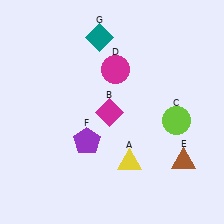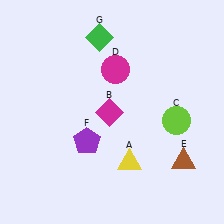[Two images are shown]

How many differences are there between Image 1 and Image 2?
There is 1 difference between the two images.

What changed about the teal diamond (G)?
In Image 1, G is teal. In Image 2, it changed to green.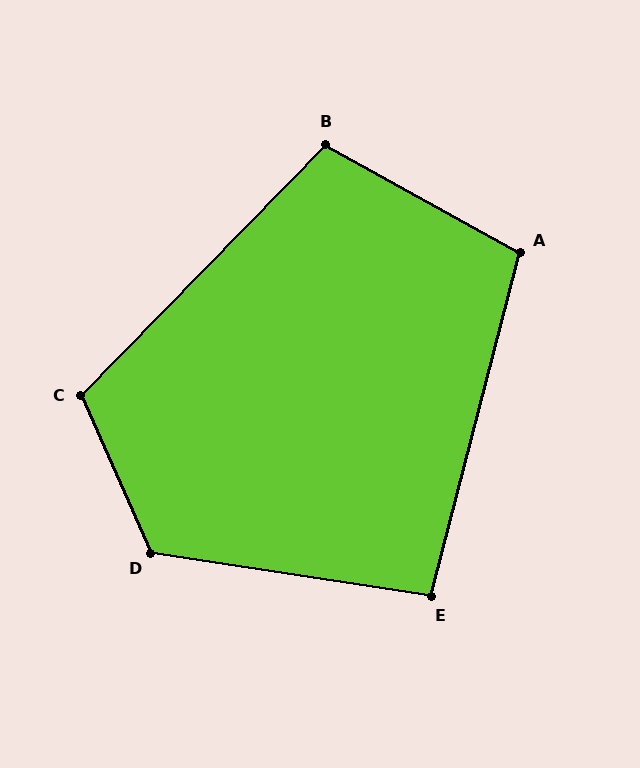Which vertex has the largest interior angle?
D, at approximately 123 degrees.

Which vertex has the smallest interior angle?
E, at approximately 96 degrees.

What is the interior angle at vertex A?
Approximately 104 degrees (obtuse).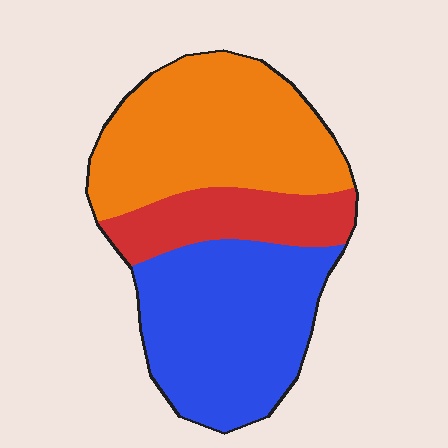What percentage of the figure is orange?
Orange covers roughly 40% of the figure.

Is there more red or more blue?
Blue.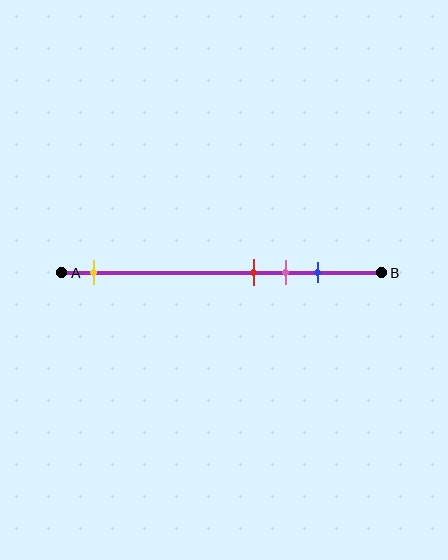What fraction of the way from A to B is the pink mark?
The pink mark is approximately 70% (0.7) of the way from A to B.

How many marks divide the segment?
There are 4 marks dividing the segment.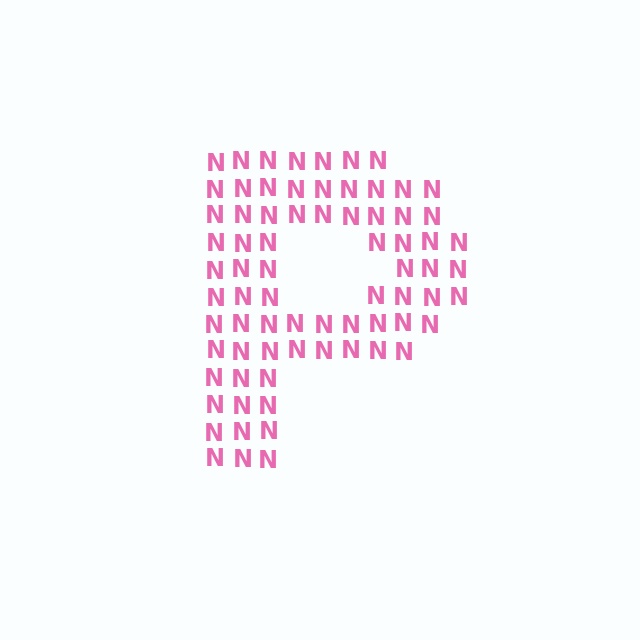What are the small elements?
The small elements are letter N's.